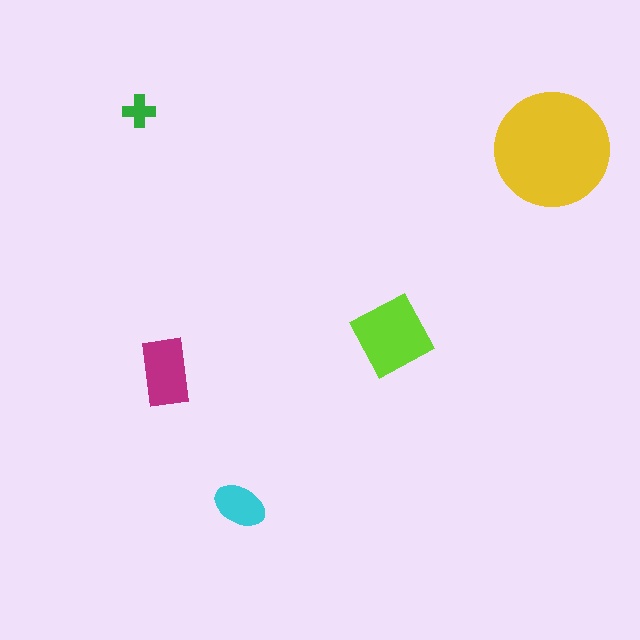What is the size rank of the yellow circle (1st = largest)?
1st.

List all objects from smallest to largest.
The green cross, the cyan ellipse, the magenta rectangle, the lime diamond, the yellow circle.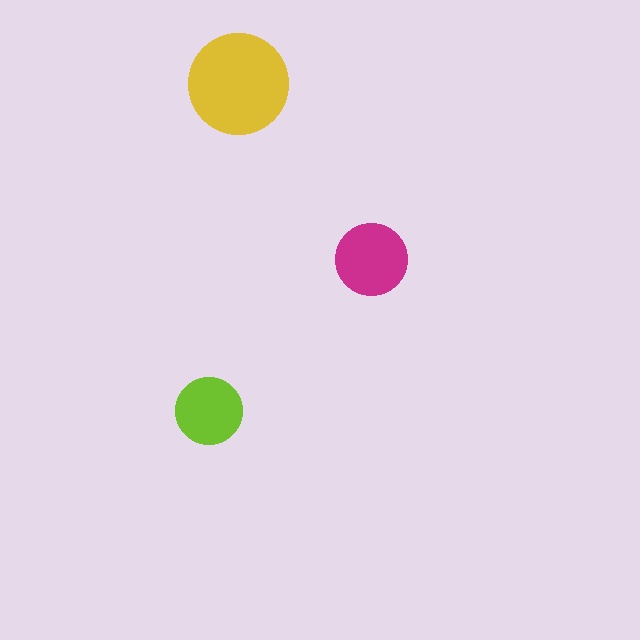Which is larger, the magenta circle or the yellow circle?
The yellow one.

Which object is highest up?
The yellow circle is topmost.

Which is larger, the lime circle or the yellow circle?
The yellow one.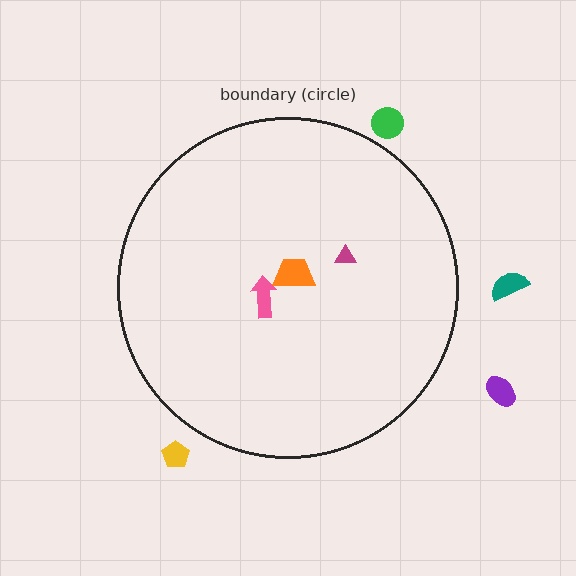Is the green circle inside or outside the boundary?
Outside.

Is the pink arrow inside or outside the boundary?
Inside.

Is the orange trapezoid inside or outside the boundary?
Inside.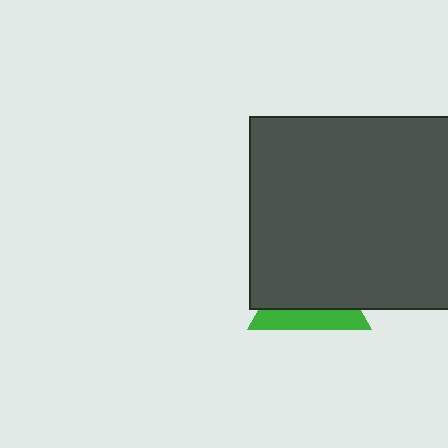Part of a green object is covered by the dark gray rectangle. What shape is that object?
It is a triangle.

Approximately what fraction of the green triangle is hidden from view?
Roughly 67% of the green triangle is hidden behind the dark gray rectangle.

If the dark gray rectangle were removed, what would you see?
You would see the complete green triangle.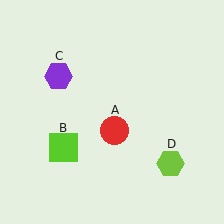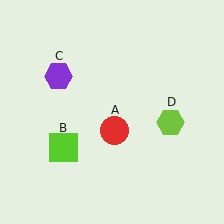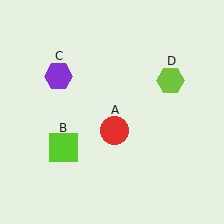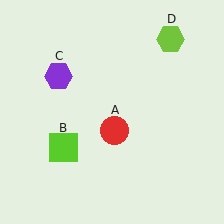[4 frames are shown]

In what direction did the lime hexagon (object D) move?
The lime hexagon (object D) moved up.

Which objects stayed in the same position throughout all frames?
Red circle (object A) and lime square (object B) and purple hexagon (object C) remained stationary.